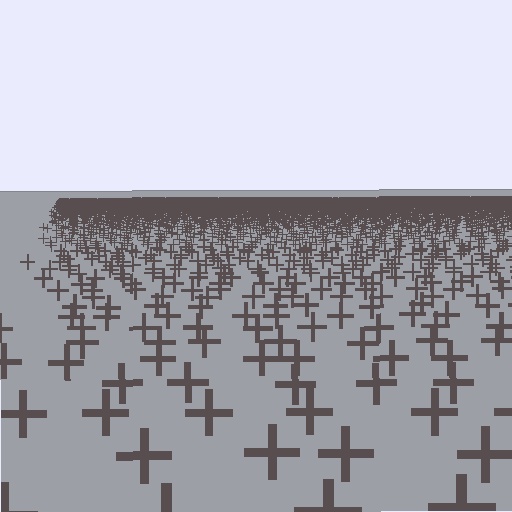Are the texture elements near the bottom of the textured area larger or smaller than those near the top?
Larger. Near the bottom, elements are closer to the viewer and appear at a bigger on-screen size.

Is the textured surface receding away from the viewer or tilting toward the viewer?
The surface is receding away from the viewer. Texture elements get smaller and denser toward the top.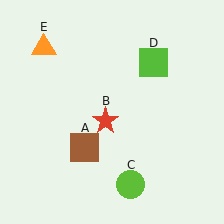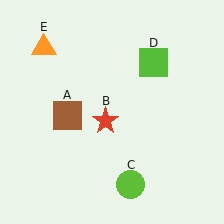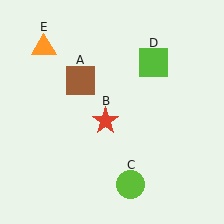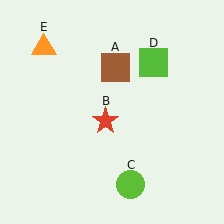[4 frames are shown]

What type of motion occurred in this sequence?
The brown square (object A) rotated clockwise around the center of the scene.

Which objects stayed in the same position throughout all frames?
Red star (object B) and lime circle (object C) and lime square (object D) and orange triangle (object E) remained stationary.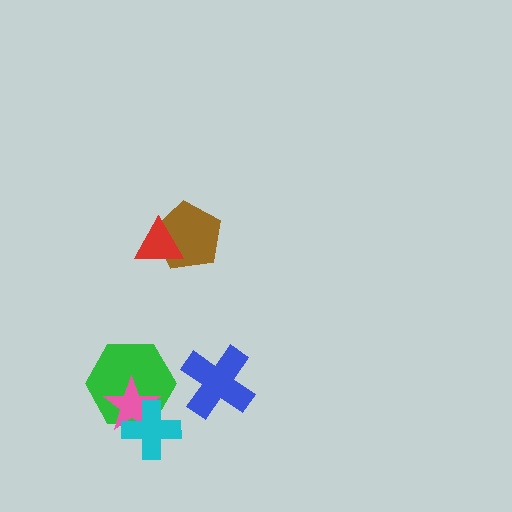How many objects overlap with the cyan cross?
2 objects overlap with the cyan cross.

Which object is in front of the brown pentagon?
The red triangle is in front of the brown pentagon.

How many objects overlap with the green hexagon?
2 objects overlap with the green hexagon.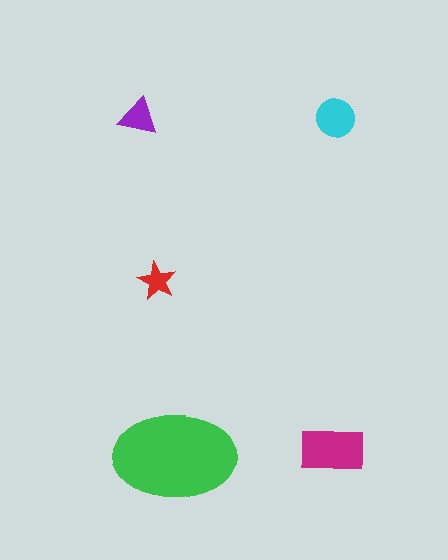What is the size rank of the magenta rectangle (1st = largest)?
2nd.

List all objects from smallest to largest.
The red star, the purple triangle, the cyan circle, the magenta rectangle, the green ellipse.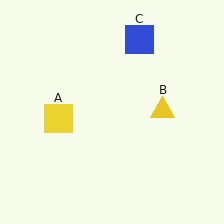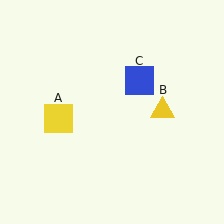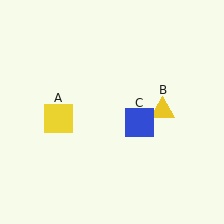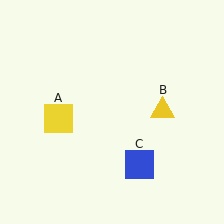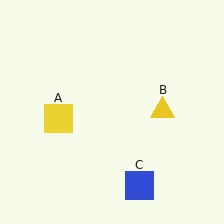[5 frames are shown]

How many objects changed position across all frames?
1 object changed position: blue square (object C).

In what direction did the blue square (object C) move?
The blue square (object C) moved down.